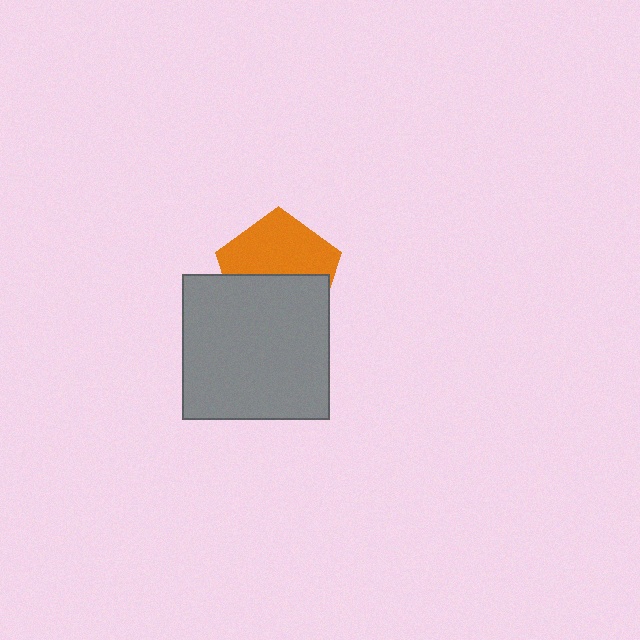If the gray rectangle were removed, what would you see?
You would see the complete orange pentagon.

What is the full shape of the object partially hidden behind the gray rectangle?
The partially hidden object is an orange pentagon.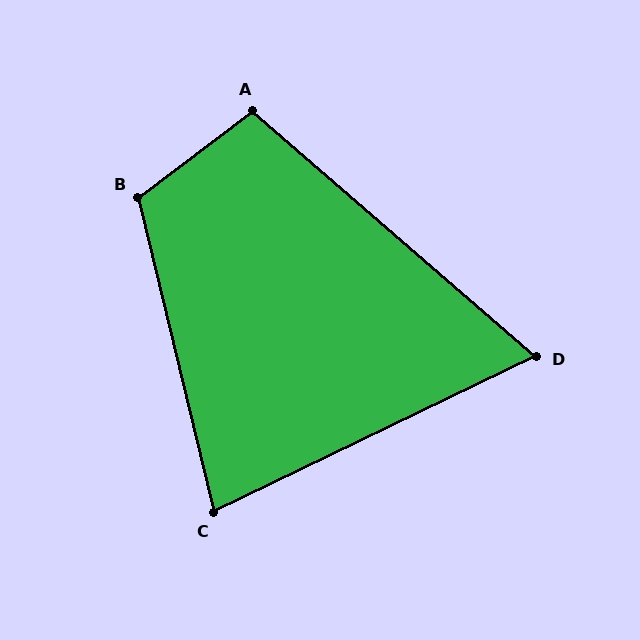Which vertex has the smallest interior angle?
D, at approximately 67 degrees.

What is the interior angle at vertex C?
Approximately 78 degrees (acute).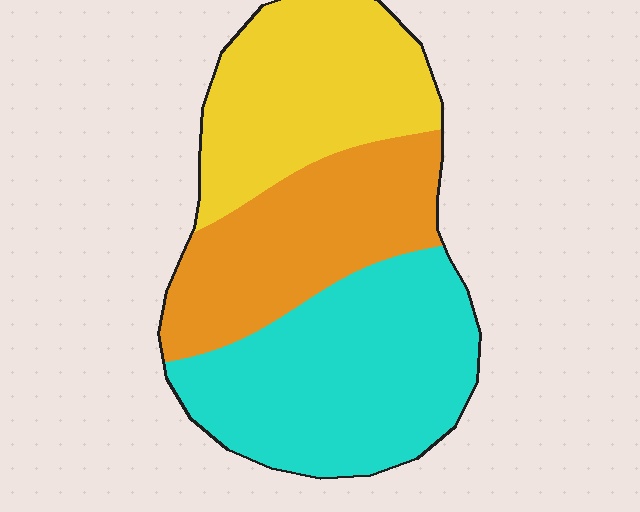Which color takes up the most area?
Cyan, at roughly 40%.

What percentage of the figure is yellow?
Yellow takes up between a quarter and a half of the figure.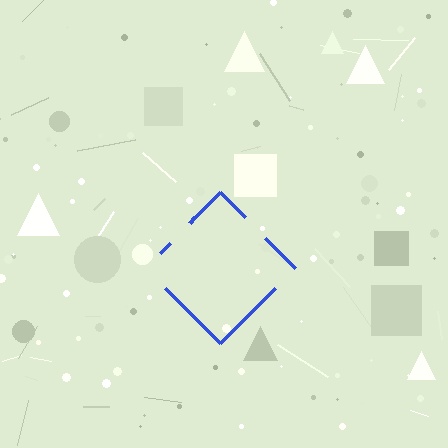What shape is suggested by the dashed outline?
The dashed outline suggests a diamond.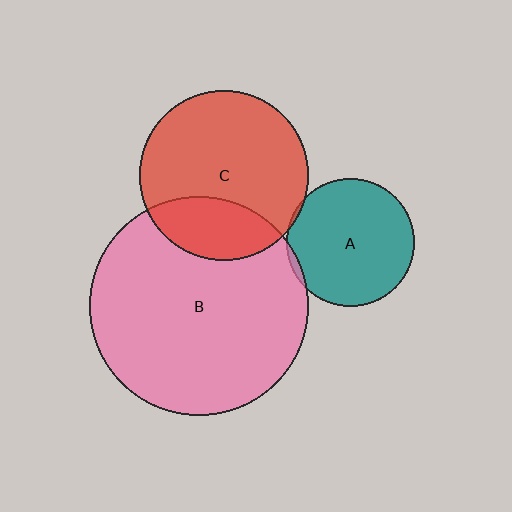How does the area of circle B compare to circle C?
Approximately 1.7 times.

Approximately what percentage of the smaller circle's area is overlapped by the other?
Approximately 25%.